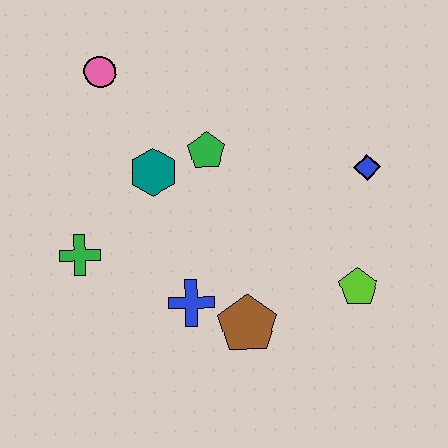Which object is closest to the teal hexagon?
The green pentagon is closest to the teal hexagon.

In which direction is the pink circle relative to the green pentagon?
The pink circle is to the left of the green pentagon.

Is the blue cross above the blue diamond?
No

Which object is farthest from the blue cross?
The pink circle is farthest from the blue cross.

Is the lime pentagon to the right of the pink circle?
Yes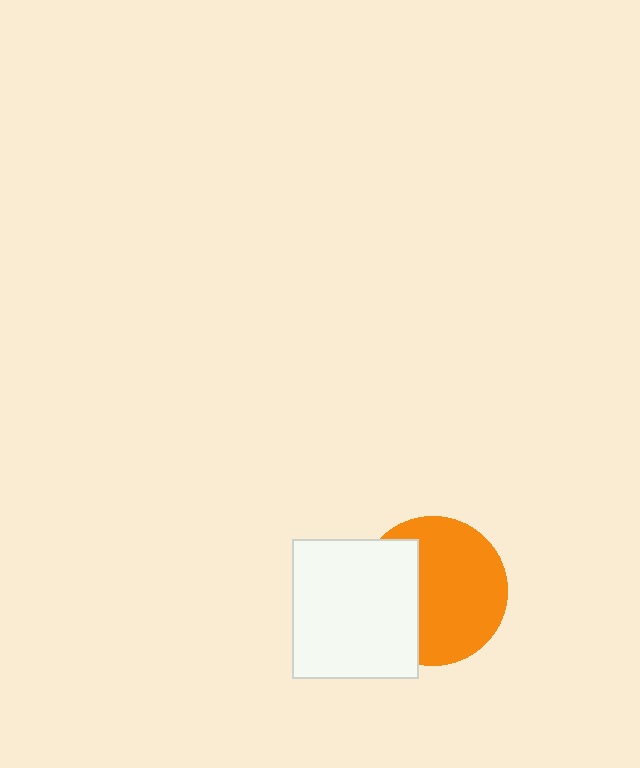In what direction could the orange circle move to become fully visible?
The orange circle could move right. That would shift it out from behind the white rectangle entirely.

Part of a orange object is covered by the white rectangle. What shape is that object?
It is a circle.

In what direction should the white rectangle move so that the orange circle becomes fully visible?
The white rectangle should move left. That is the shortest direction to clear the overlap and leave the orange circle fully visible.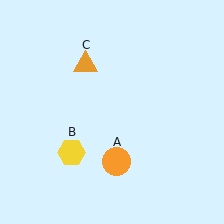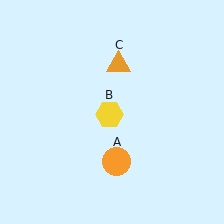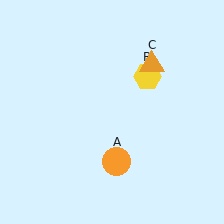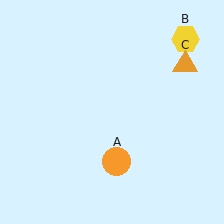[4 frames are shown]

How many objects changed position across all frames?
2 objects changed position: yellow hexagon (object B), orange triangle (object C).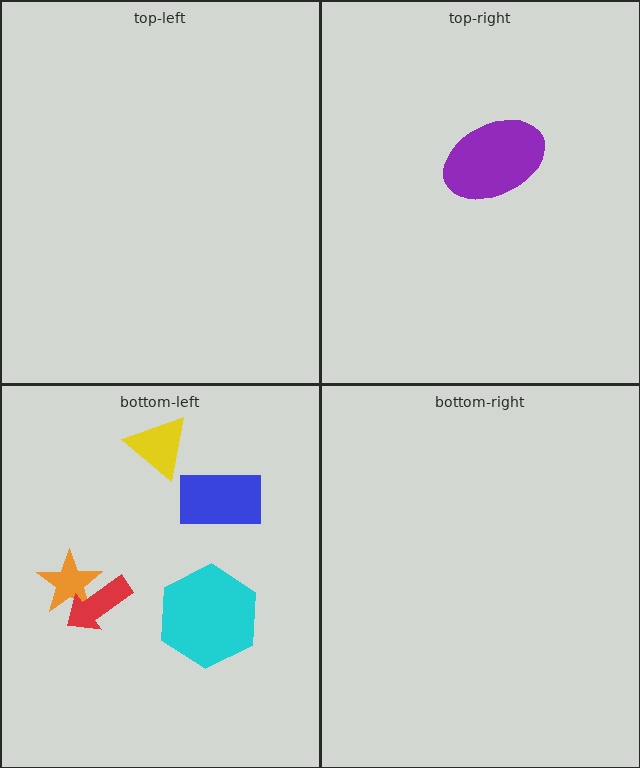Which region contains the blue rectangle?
The bottom-left region.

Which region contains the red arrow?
The bottom-left region.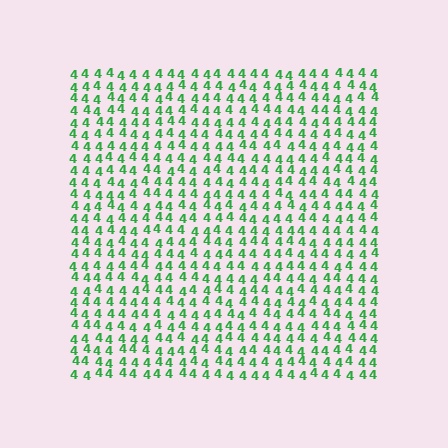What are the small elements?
The small elements are digit 4's.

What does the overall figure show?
The overall figure shows a square.